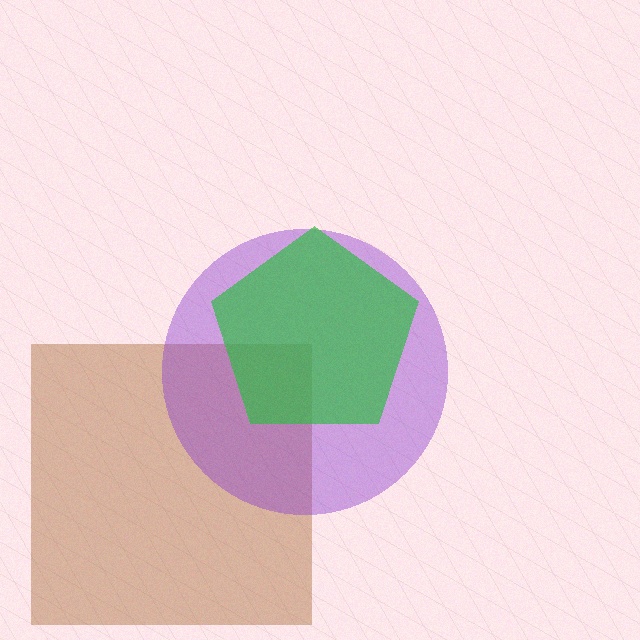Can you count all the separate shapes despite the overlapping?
Yes, there are 3 separate shapes.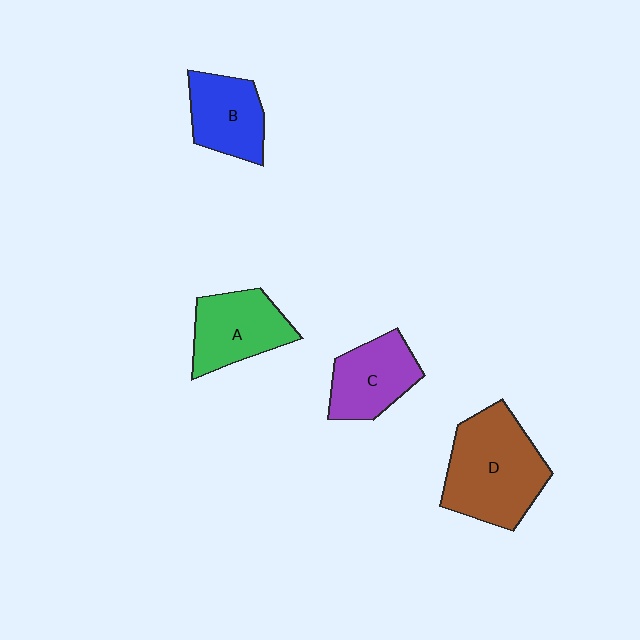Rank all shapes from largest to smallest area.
From largest to smallest: D (brown), A (green), C (purple), B (blue).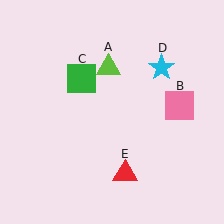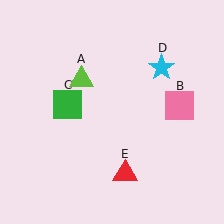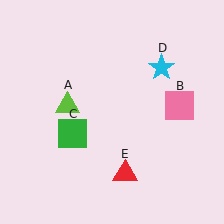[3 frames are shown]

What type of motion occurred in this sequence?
The lime triangle (object A), green square (object C) rotated counterclockwise around the center of the scene.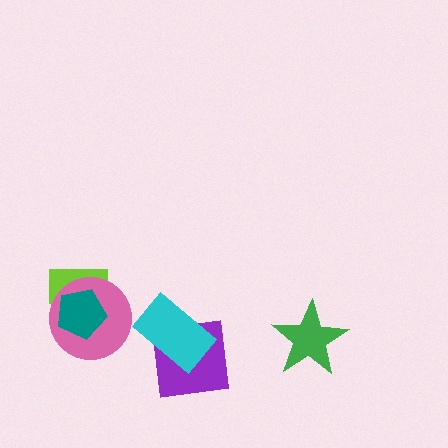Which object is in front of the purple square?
The cyan rectangle is in front of the purple square.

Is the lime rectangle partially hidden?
Yes, it is partially covered by another shape.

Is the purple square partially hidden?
Yes, it is partially covered by another shape.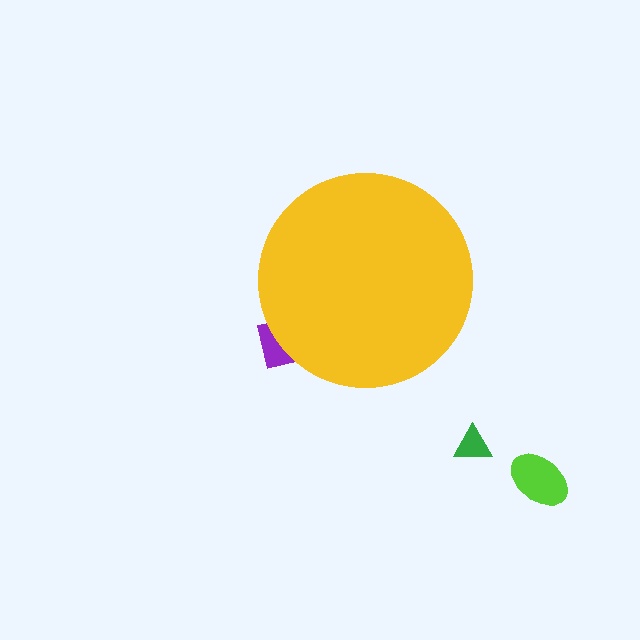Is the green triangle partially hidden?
No, the green triangle is fully visible.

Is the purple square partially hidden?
Yes, the purple square is partially hidden behind the yellow circle.